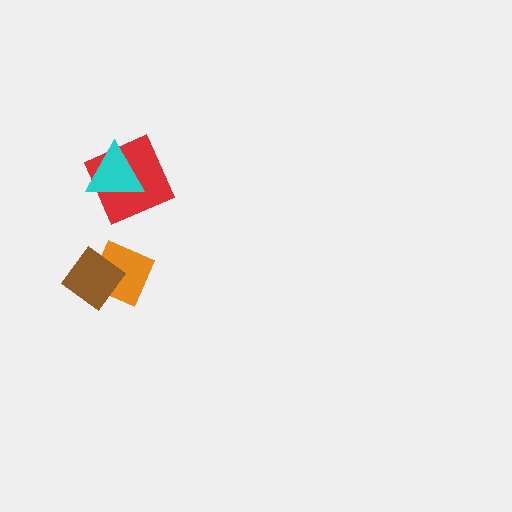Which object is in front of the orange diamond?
The brown diamond is in front of the orange diamond.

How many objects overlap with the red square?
1 object overlaps with the red square.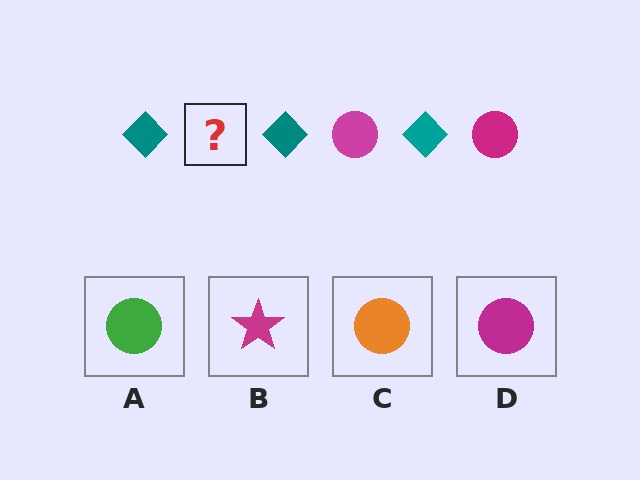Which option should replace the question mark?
Option D.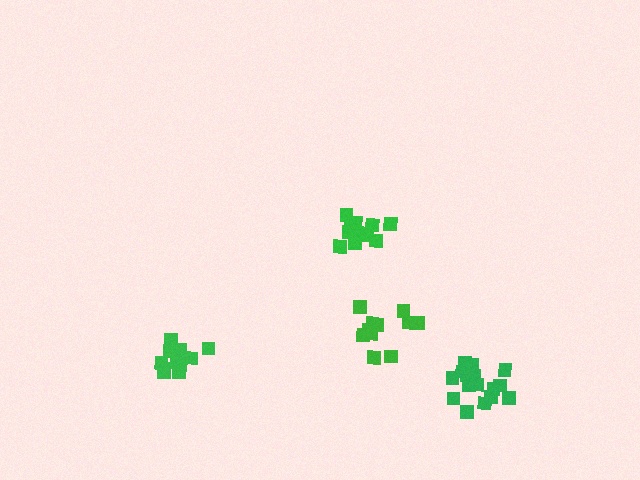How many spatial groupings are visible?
There are 4 spatial groupings.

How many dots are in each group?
Group 1: 15 dots, Group 2: 12 dots, Group 3: 12 dots, Group 4: 16 dots (55 total).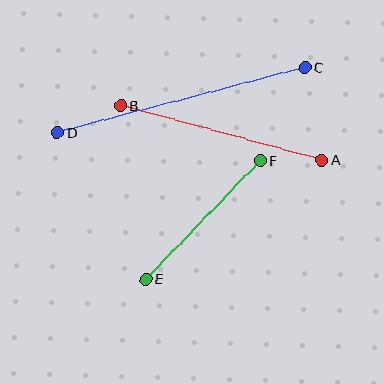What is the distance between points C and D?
The distance is approximately 256 pixels.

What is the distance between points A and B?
The distance is approximately 208 pixels.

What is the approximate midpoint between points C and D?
The midpoint is at approximately (181, 100) pixels.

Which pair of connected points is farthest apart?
Points C and D are farthest apart.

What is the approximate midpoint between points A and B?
The midpoint is at approximately (221, 133) pixels.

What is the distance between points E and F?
The distance is approximately 165 pixels.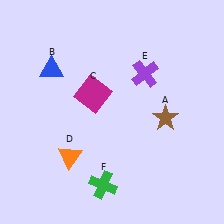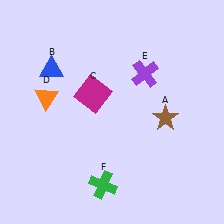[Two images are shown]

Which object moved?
The orange triangle (D) moved up.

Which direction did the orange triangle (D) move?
The orange triangle (D) moved up.